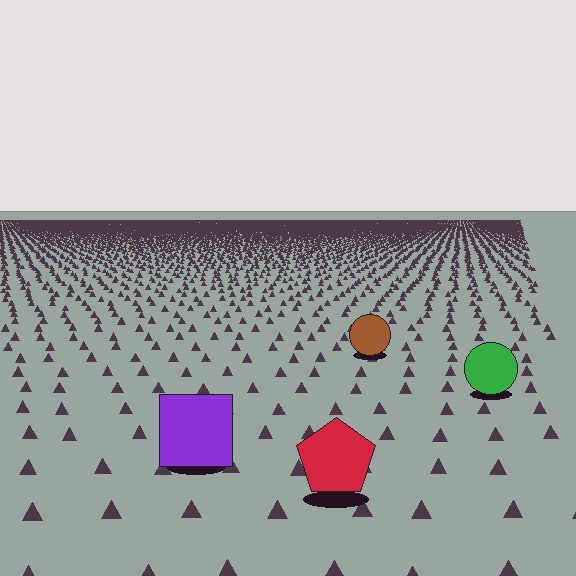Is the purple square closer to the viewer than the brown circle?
Yes. The purple square is closer — you can tell from the texture gradient: the ground texture is coarser near it.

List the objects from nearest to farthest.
From nearest to farthest: the red pentagon, the purple square, the green circle, the brown circle.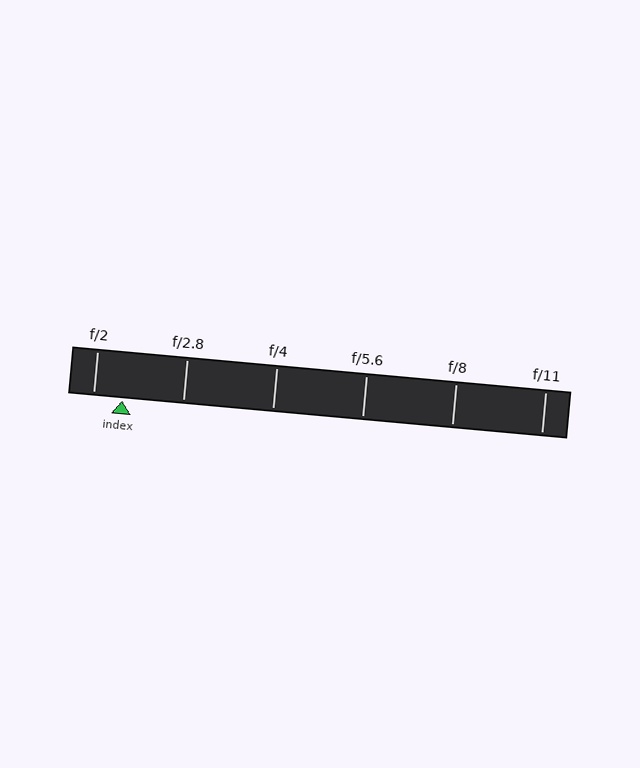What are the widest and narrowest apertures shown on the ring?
The widest aperture shown is f/2 and the narrowest is f/11.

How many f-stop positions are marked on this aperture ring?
There are 6 f-stop positions marked.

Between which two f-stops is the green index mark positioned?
The index mark is between f/2 and f/2.8.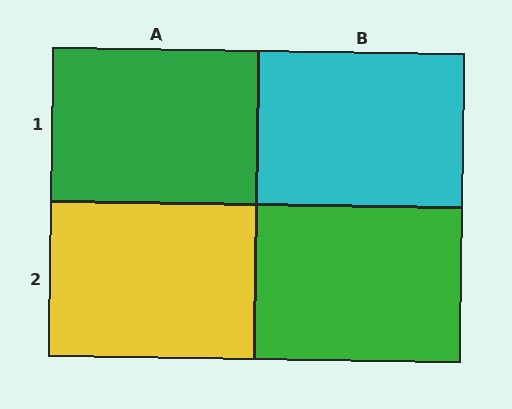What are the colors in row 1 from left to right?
Green, cyan.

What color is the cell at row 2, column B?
Green.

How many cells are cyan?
1 cell is cyan.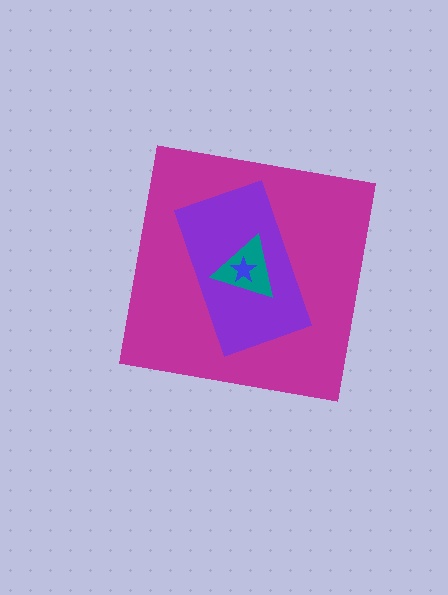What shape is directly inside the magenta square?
The purple rectangle.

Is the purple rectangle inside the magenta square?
Yes.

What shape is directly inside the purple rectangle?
The teal triangle.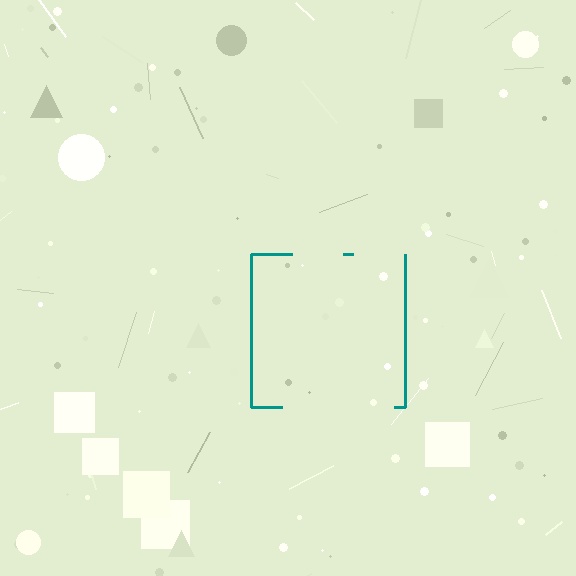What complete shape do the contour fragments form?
The contour fragments form a square.